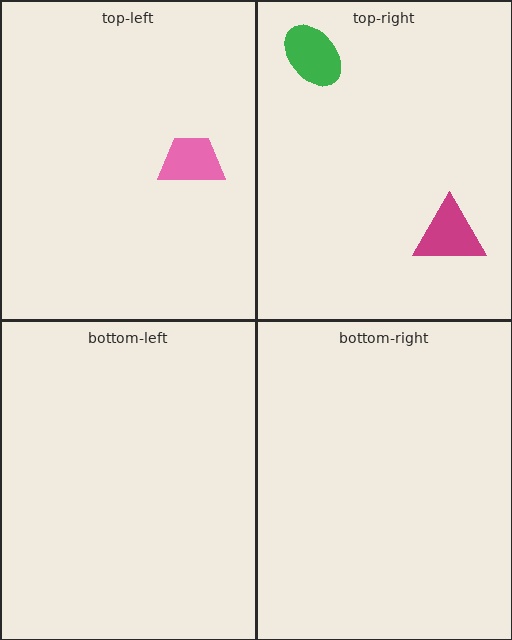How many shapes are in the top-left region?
1.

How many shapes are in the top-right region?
2.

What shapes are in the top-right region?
The green ellipse, the magenta triangle.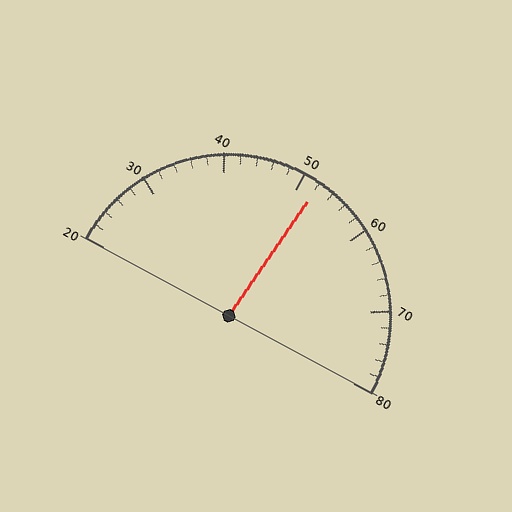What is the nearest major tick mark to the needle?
The nearest major tick mark is 50.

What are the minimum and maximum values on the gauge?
The gauge ranges from 20 to 80.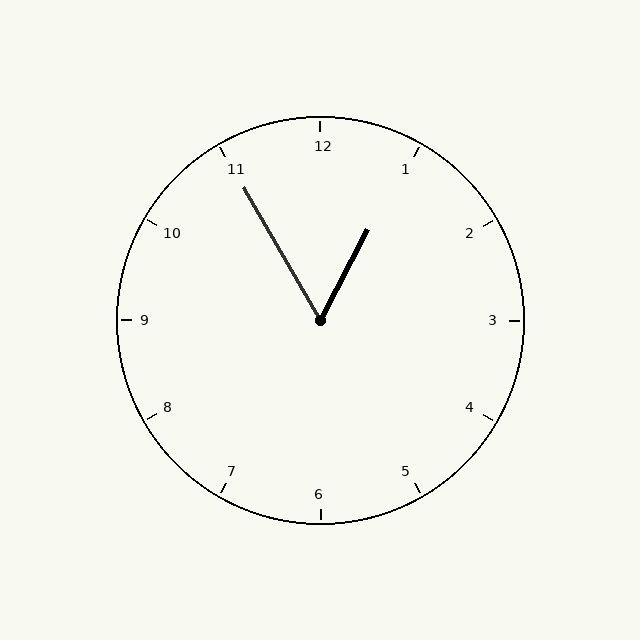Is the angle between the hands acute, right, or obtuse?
It is acute.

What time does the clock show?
12:55.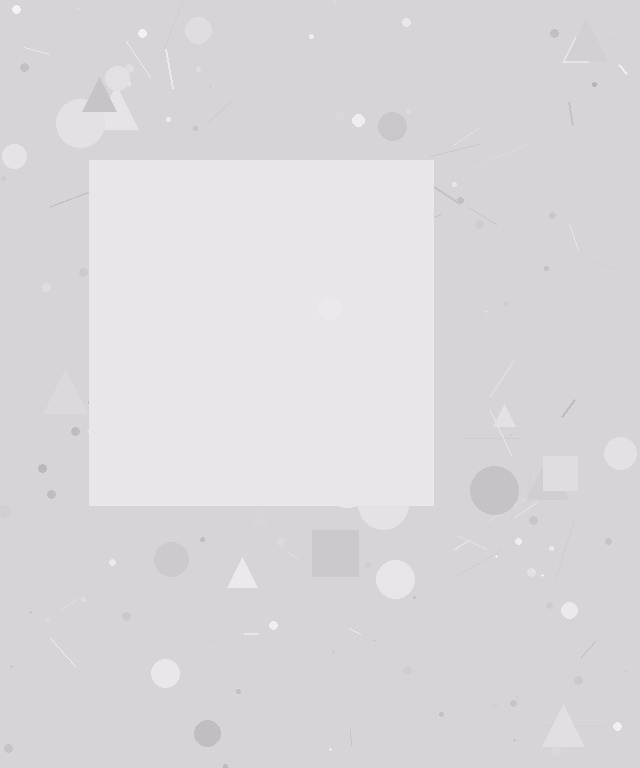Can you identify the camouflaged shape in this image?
The camouflaged shape is a square.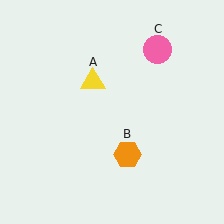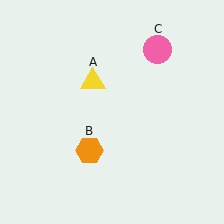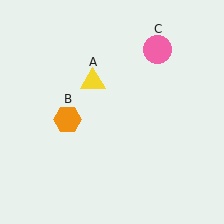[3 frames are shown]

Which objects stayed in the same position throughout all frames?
Yellow triangle (object A) and pink circle (object C) remained stationary.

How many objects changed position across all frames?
1 object changed position: orange hexagon (object B).